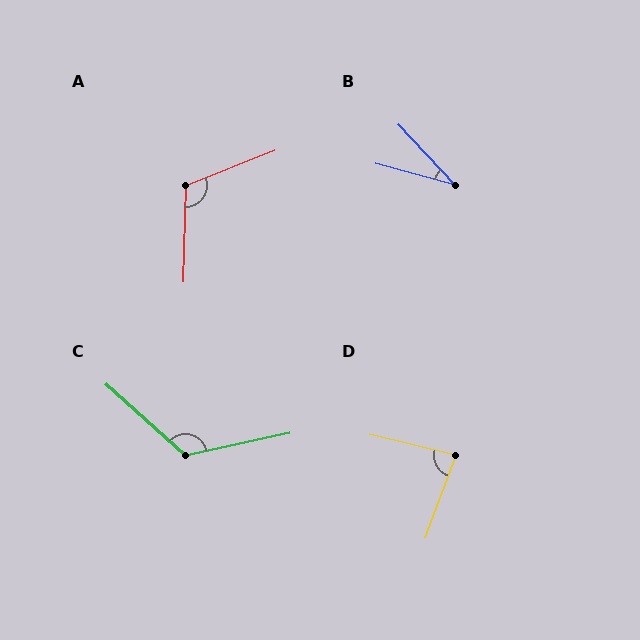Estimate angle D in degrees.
Approximately 83 degrees.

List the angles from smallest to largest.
B (32°), D (83°), A (113°), C (126°).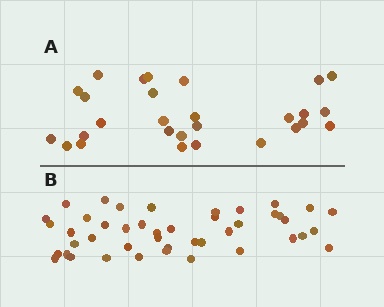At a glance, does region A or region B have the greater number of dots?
Region B (the bottom region) has more dots.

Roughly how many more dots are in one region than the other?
Region B has approximately 15 more dots than region A.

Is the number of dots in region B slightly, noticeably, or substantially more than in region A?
Region B has substantially more. The ratio is roughly 1.6 to 1.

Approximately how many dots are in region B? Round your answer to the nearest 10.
About 40 dots. (The exact count is 44, which rounds to 40.)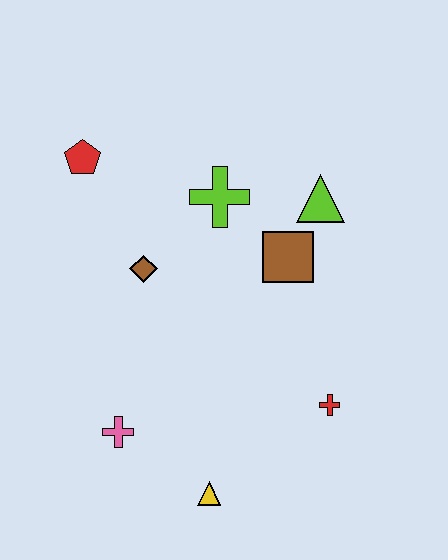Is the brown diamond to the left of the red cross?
Yes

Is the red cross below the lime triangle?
Yes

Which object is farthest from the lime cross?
The yellow triangle is farthest from the lime cross.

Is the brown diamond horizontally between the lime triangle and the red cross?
No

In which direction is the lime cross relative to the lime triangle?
The lime cross is to the left of the lime triangle.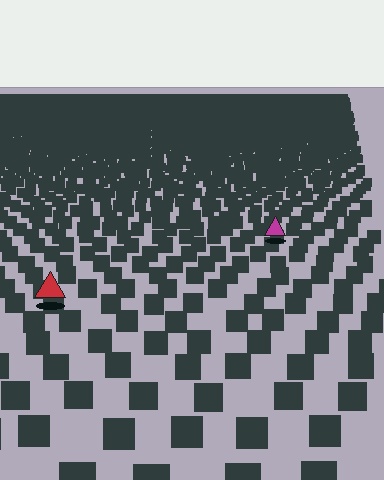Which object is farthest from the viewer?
The magenta triangle is farthest from the viewer. It appears smaller and the ground texture around it is denser.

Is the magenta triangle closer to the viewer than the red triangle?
No. The red triangle is closer — you can tell from the texture gradient: the ground texture is coarser near it.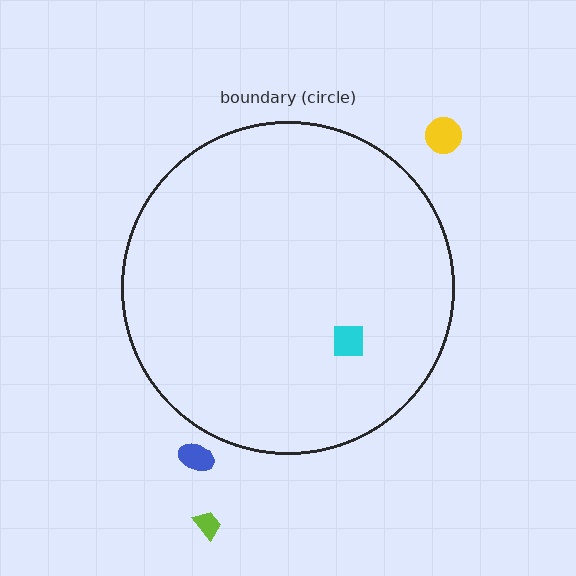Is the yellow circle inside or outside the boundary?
Outside.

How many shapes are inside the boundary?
1 inside, 3 outside.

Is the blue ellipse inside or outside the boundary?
Outside.